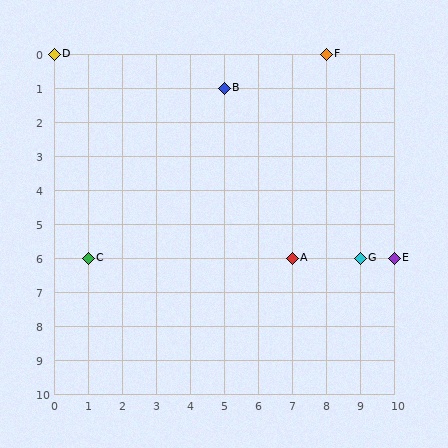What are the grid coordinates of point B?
Point B is at grid coordinates (5, 1).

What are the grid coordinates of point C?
Point C is at grid coordinates (1, 6).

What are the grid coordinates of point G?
Point G is at grid coordinates (9, 6).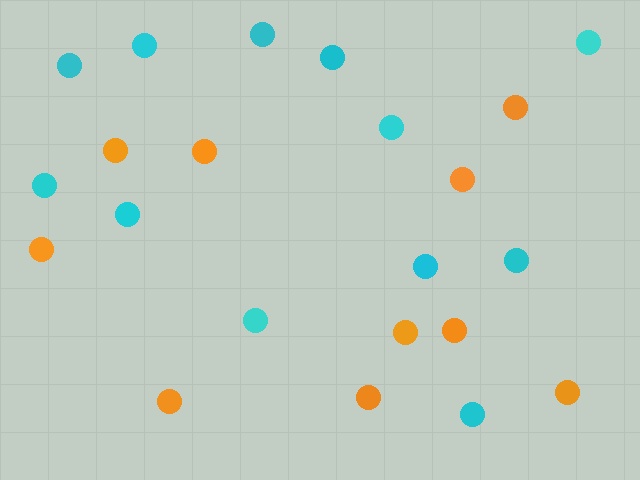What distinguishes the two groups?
There are 2 groups: one group of cyan circles (12) and one group of orange circles (10).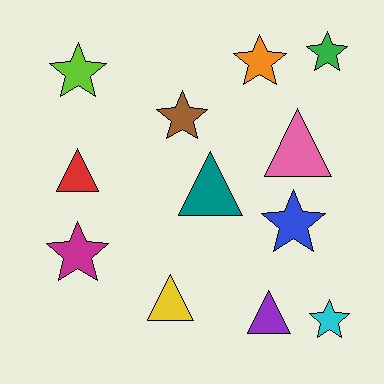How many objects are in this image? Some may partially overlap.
There are 12 objects.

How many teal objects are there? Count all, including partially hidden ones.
There is 1 teal object.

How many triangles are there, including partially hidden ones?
There are 5 triangles.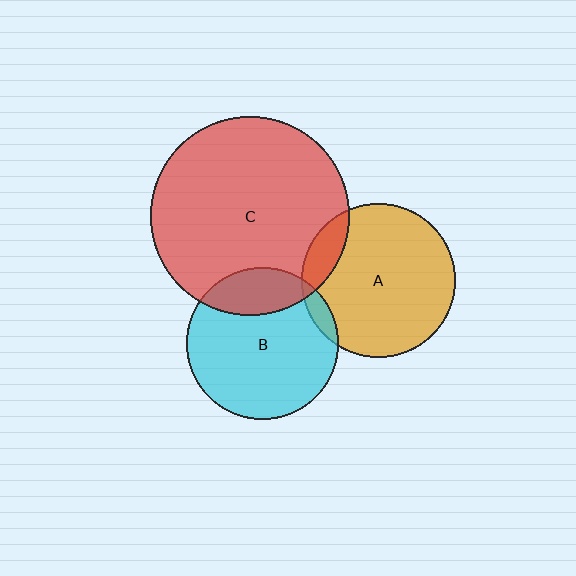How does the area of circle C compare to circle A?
Approximately 1.7 times.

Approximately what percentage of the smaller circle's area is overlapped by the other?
Approximately 5%.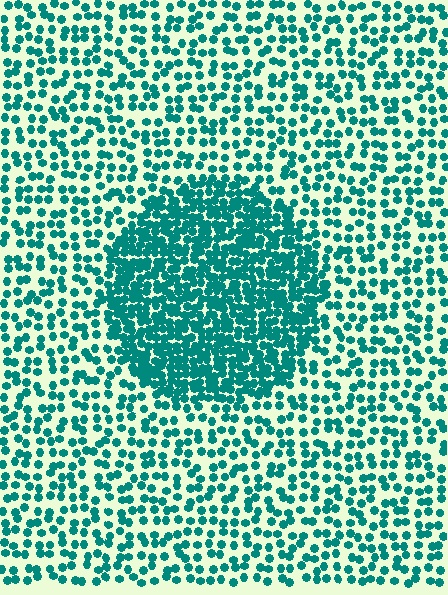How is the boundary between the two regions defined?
The boundary is defined by a change in element density (approximately 2.3x ratio). All elements are the same color, size, and shape.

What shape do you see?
I see a circle.